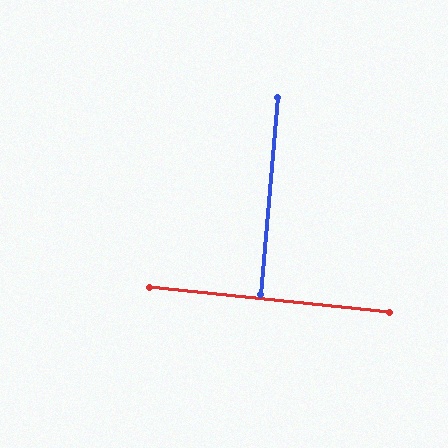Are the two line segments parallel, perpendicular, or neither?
Perpendicular — they meet at approximately 89°.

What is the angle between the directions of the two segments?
Approximately 89 degrees.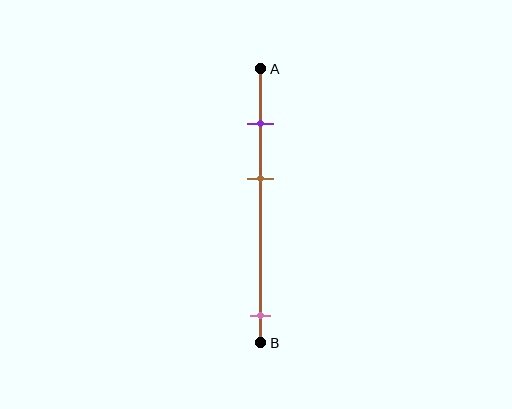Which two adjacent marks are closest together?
The purple and brown marks are the closest adjacent pair.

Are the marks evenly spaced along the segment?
No, the marks are not evenly spaced.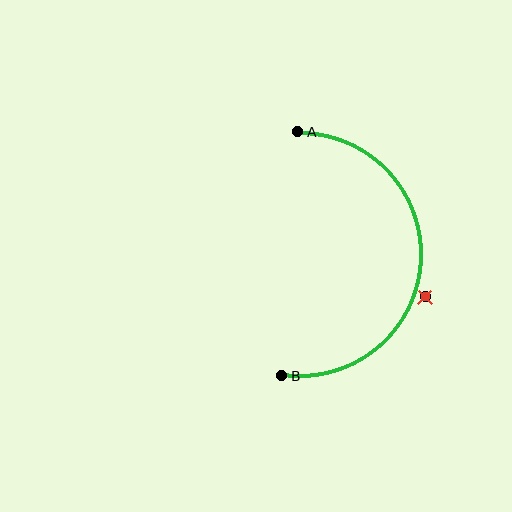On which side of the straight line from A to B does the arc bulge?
The arc bulges to the right of the straight line connecting A and B.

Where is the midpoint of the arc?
The arc midpoint is the point on the curve farthest from the straight line joining A and B. It sits to the right of that line.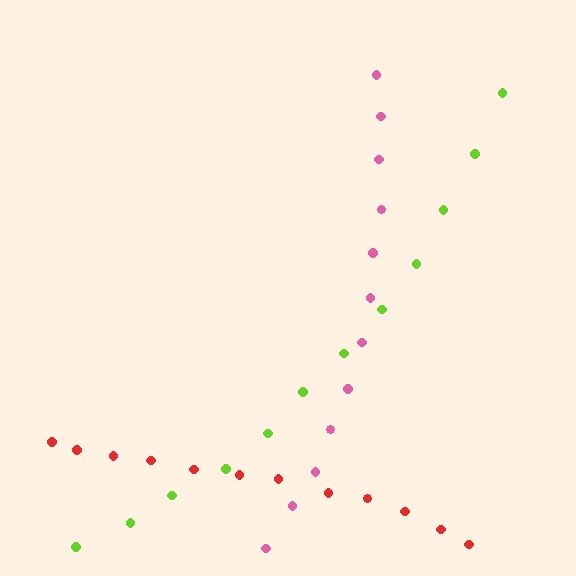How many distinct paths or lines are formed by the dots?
There are 3 distinct paths.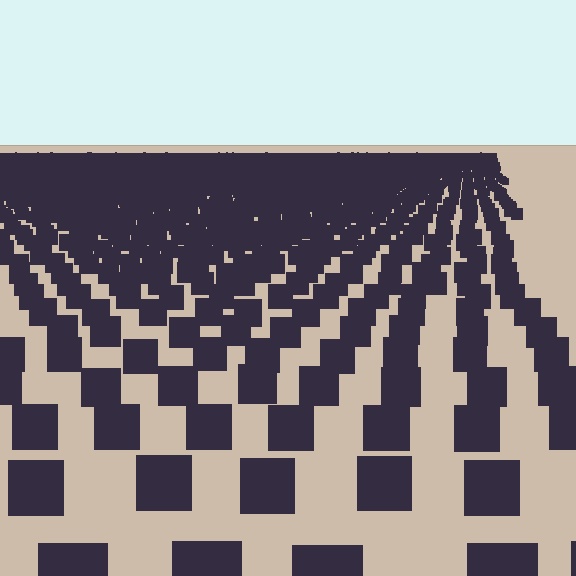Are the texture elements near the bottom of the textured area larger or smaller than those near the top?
Larger. Near the bottom, elements are closer to the viewer and appear at a bigger on-screen size.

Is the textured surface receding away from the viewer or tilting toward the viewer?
The surface is receding away from the viewer. Texture elements get smaller and denser toward the top.